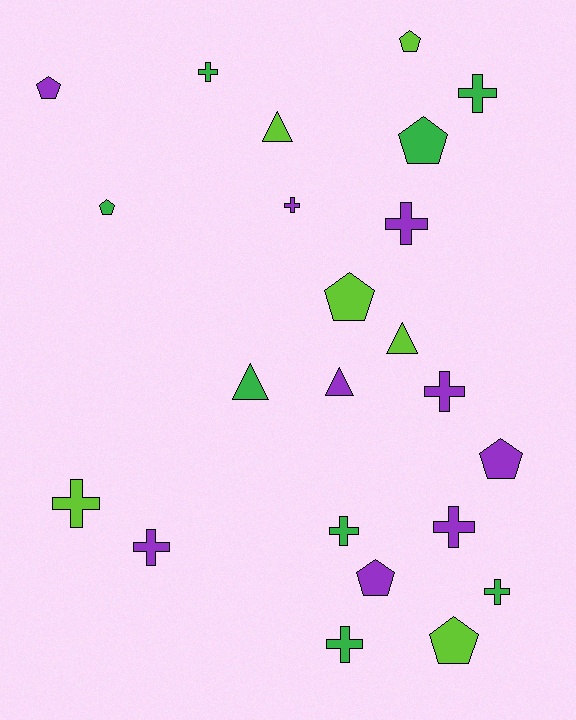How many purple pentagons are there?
There are 3 purple pentagons.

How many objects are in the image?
There are 23 objects.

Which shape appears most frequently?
Cross, with 11 objects.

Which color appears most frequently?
Purple, with 9 objects.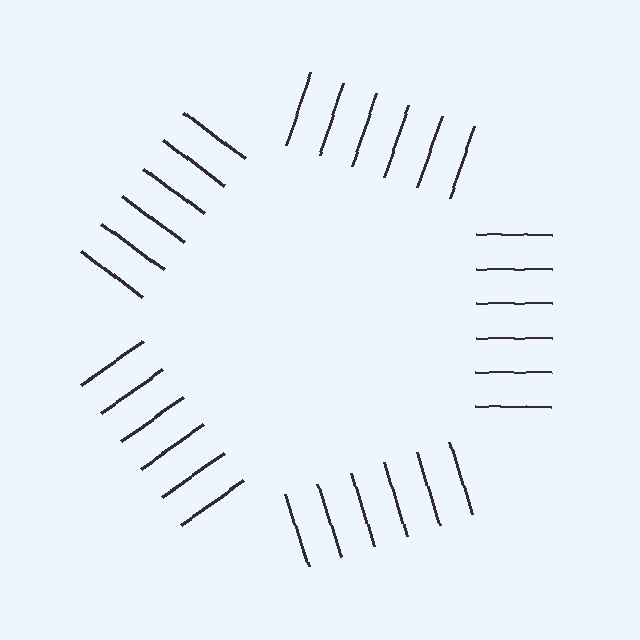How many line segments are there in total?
30 — 6 along each of the 5 edges.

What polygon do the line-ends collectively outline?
An illusory pentagon — the line segments terminate on its edges but no continuous stroke is drawn.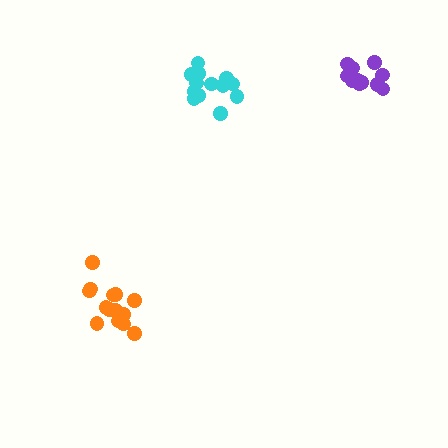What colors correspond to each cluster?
The clusters are colored: purple, cyan, orange.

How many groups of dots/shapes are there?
There are 3 groups.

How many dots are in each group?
Group 1: 11 dots, Group 2: 14 dots, Group 3: 14 dots (39 total).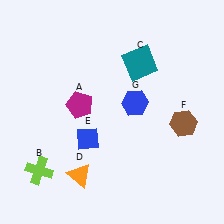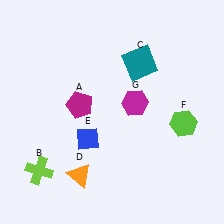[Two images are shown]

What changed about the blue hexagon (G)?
In Image 1, G is blue. In Image 2, it changed to magenta.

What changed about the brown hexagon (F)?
In Image 1, F is brown. In Image 2, it changed to lime.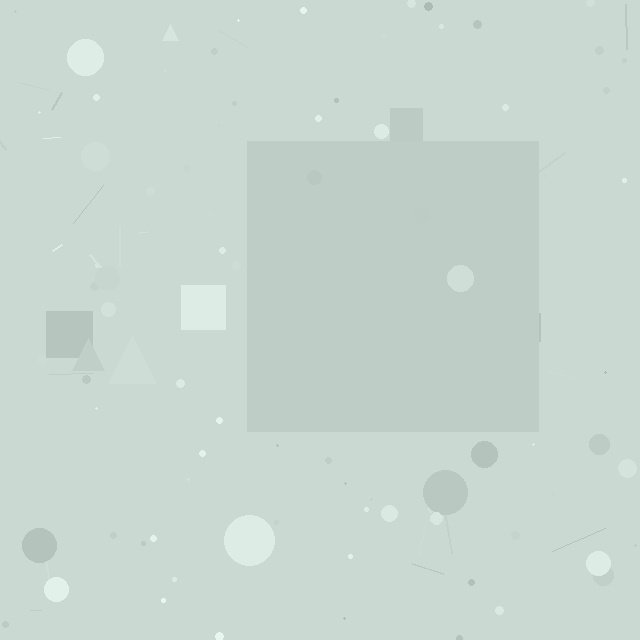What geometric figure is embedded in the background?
A square is embedded in the background.